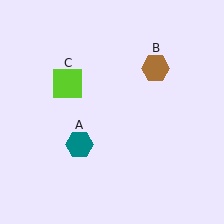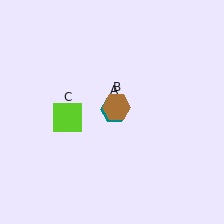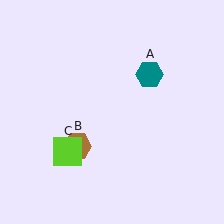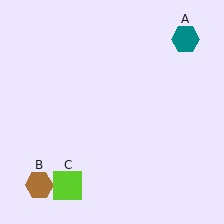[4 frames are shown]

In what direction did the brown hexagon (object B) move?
The brown hexagon (object B) moved down and to the left.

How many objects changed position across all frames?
3 objects changed position: teal hexagon (object A), brown hexagon (object B), lime square (object C).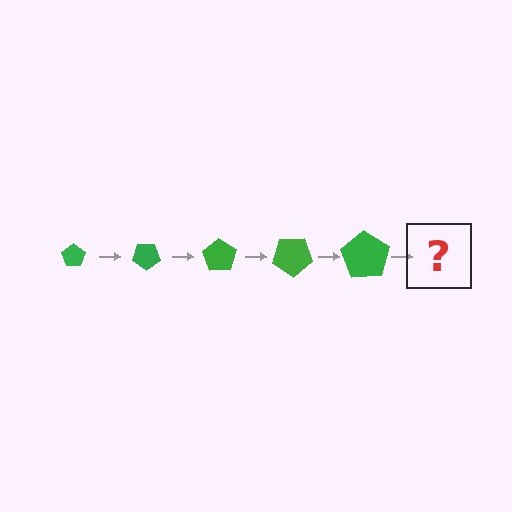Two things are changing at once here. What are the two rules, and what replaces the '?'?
The two rules are that the pentagon grows larger each step and it rotates 35 degrees each step. The '?' should be a pentagon, larger than the previous one and rotated 175 degrees from the start.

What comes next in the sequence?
The next element should be a pentagon, larger than the previous one and rotated 175 degrees from the start.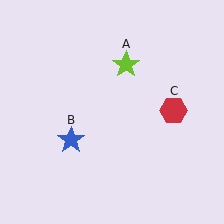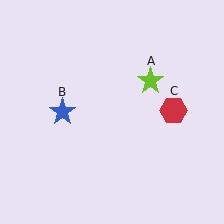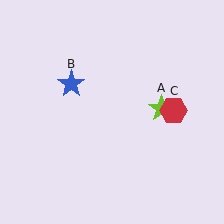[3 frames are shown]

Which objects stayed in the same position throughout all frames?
Red hexagon (object C) remained stationary.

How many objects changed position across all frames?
2 objects changed position: lime star (object A), blue star (object B).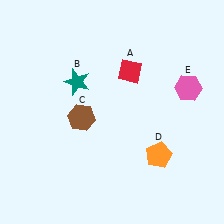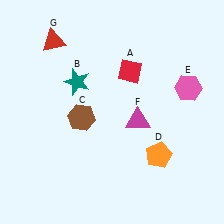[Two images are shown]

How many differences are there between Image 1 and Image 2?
There are 2 differences between the two images.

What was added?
A magenta triangle (F), a red triangle (G) were added in Image 2.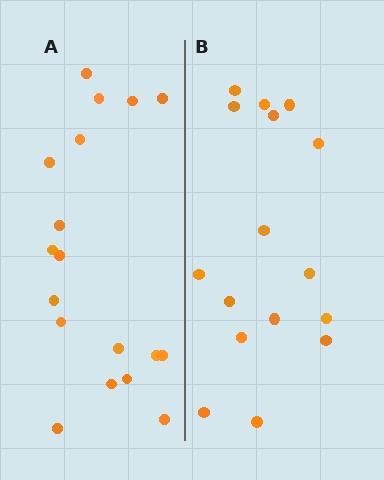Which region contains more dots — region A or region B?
Region A (the left region) has more dots.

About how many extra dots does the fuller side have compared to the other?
Region A has just a few more — roughly 2 or 3 more dots than region B.